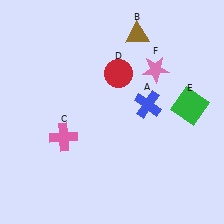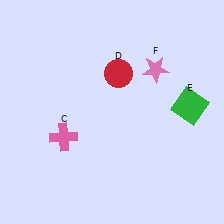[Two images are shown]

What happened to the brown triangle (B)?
The brown triangle (B) was removed in Image 2. It was in the top-right area of Image 1.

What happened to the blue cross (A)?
The blue cross (A) was removed in Image 2. It was in the top-right area of Image 1.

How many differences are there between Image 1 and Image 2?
There are 2 differences between the two images.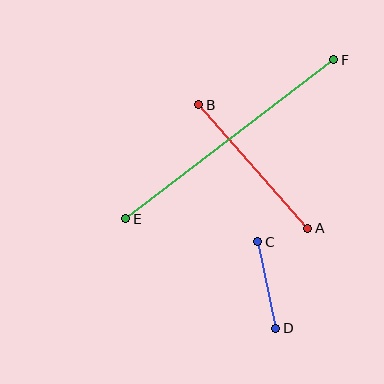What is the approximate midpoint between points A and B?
The midpoint is at approximately (253, 166) pixels.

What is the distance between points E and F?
The distance is approximately 262 pixels.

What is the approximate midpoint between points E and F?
The midpoint is at approximately (230, 139) pixels.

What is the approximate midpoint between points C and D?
The midpoint is at approximately (267, 285) pixels.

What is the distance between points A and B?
The distance is approximately 165 pixels.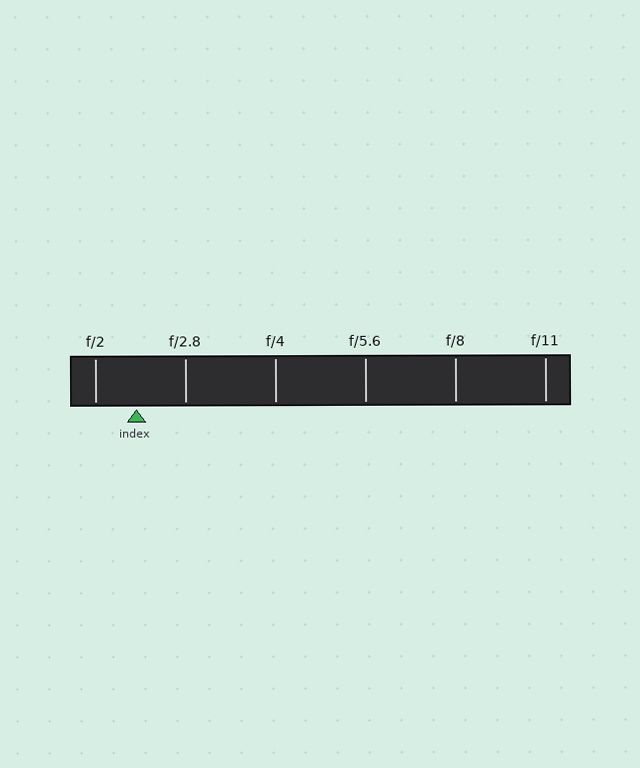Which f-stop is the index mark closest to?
The index mark is closest to f/2.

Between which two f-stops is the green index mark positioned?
The index mark is between f/2 and f/2.8.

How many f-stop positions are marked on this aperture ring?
There are 6 f-stop positions marked.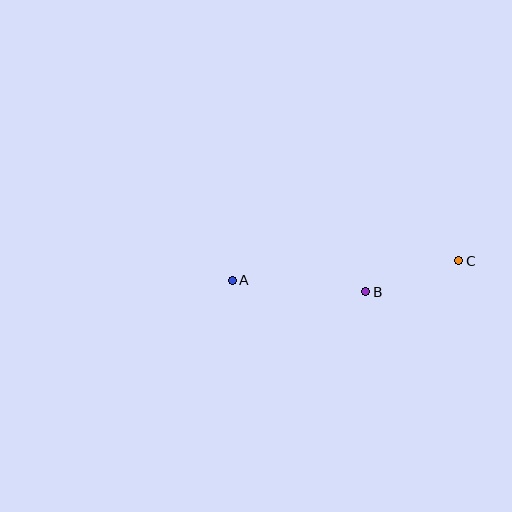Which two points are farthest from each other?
Points A and C are farthest from each other.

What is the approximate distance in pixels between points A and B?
The distance between A and B is approximately 134 pixels.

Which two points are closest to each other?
Points B and C are closest to each other.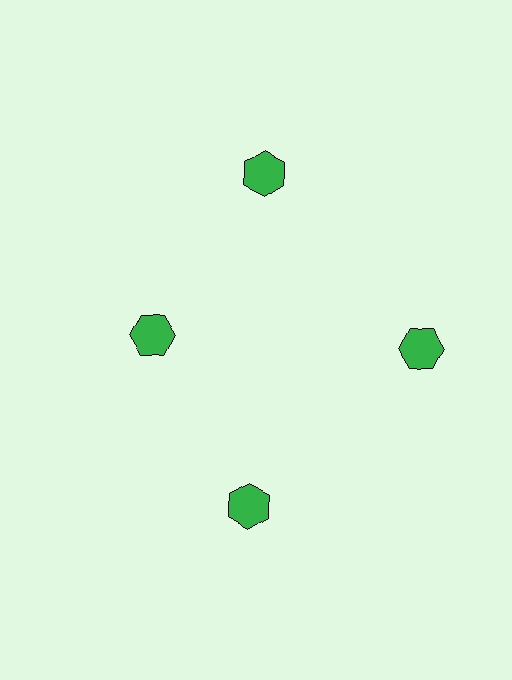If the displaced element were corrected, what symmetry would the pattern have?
It would have 4-fold rotational symmetry — the pattern would map onto itself every 90 degrees.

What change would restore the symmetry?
The symmetry would be restored by moving it outward, back onto the ring so that all 4 hexagons sit at equal angles and equal distance from the center.